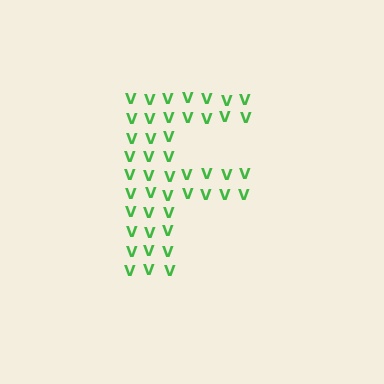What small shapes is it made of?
It is made of small letter V's.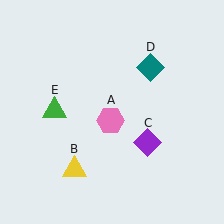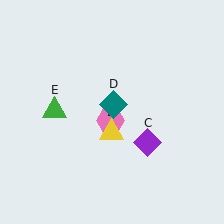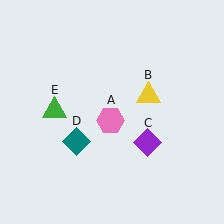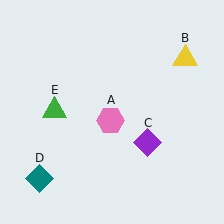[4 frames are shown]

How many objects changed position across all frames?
2 objects changed position: yellow triangle (object B), teal diamond (object D).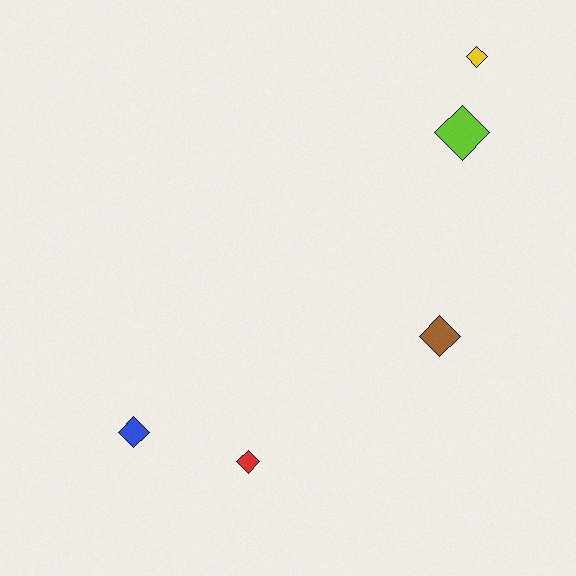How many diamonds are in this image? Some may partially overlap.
There are 5 diamonds.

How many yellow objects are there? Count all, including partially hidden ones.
There is 1 yellow object.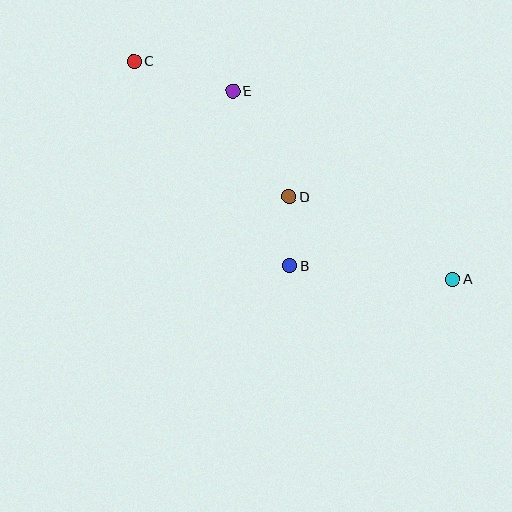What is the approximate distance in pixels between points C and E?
The distance between C and E is approximately 103 pixels.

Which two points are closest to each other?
Points B and D are closest to each other.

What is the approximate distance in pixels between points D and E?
The distance between D and E is approximately 120 pixels.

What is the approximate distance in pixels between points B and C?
The distance between B and C is approximately 257 pixels.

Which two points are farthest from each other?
Points A and C are farthest from each other.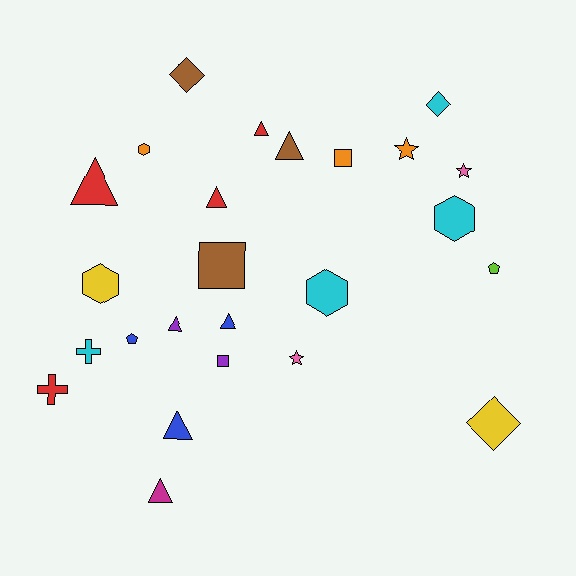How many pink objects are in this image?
There are 2 pink objects.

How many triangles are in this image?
There are 8 triangles.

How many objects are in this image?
There are 25 objects.